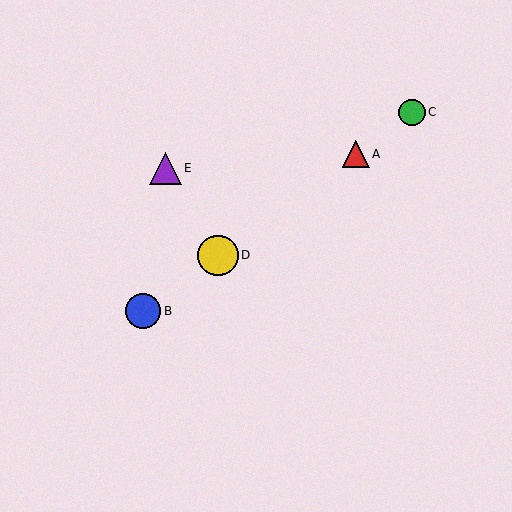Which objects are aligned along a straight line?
Objects A, B, C, D are aligned along a straight line.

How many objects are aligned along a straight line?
4 objects (A, B, C, D) are aligned along a straight line.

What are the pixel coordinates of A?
Object A is at (356, 154).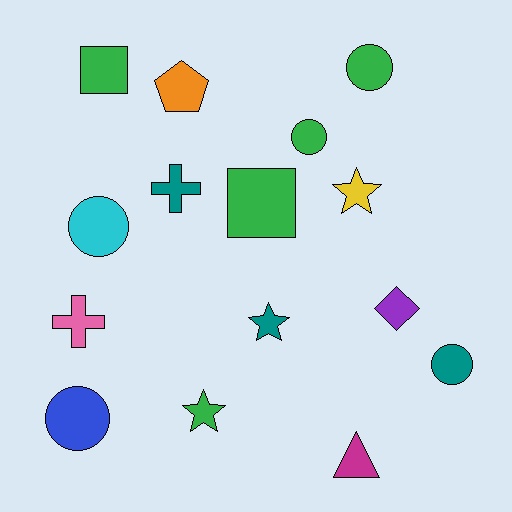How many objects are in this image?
There are 15 objects.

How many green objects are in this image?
There are 5 green objects.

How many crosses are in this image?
There are 2 crosses.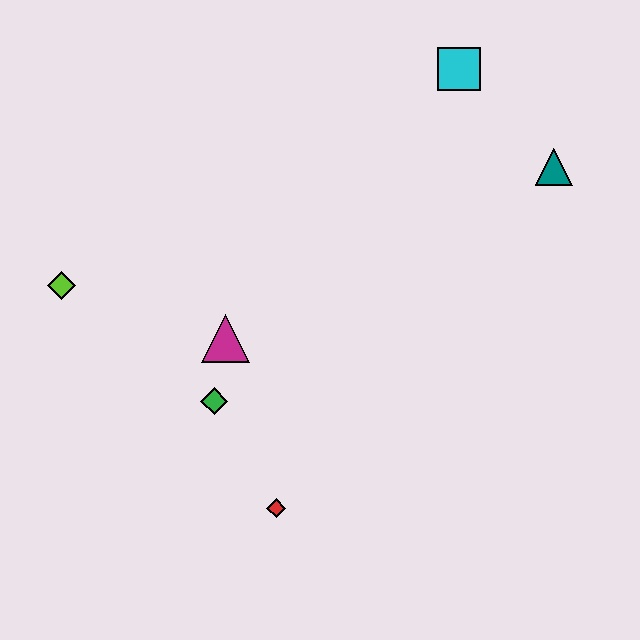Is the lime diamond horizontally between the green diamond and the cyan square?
No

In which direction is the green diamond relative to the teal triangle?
The green diamond is to the left of the teal triangle.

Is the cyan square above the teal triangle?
Yes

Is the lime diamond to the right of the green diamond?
No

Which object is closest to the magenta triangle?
The green diamond is closest to the magenta triangle.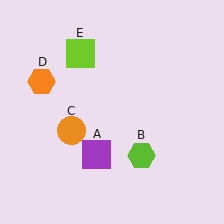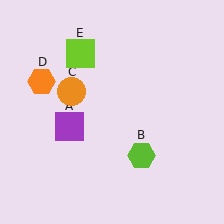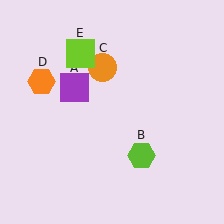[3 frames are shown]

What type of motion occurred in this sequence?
The purple square (object A), orange circle (object C) rotated clockwise around the center of the scene.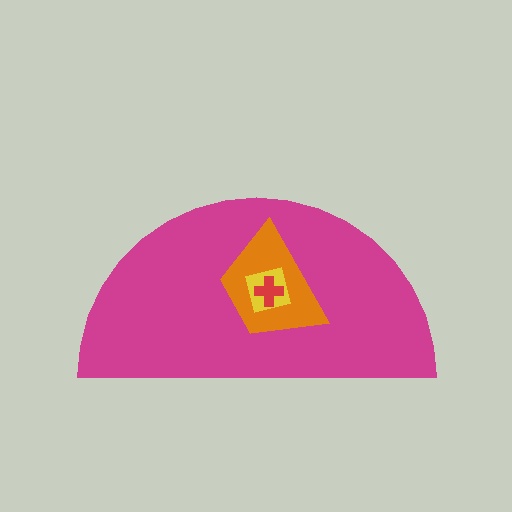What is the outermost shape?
The magenta semicircle.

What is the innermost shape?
The red cross.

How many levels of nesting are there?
4.